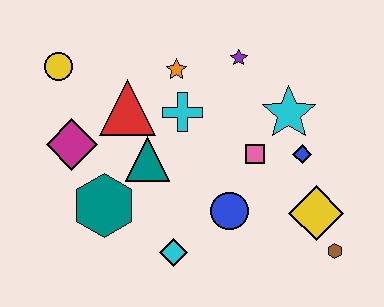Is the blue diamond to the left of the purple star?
No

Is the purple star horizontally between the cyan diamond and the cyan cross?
No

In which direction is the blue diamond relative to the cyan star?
The blue diamond is below the cyan star.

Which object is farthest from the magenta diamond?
The brown hexagon is farthest from the magenta diamond.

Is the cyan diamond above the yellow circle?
No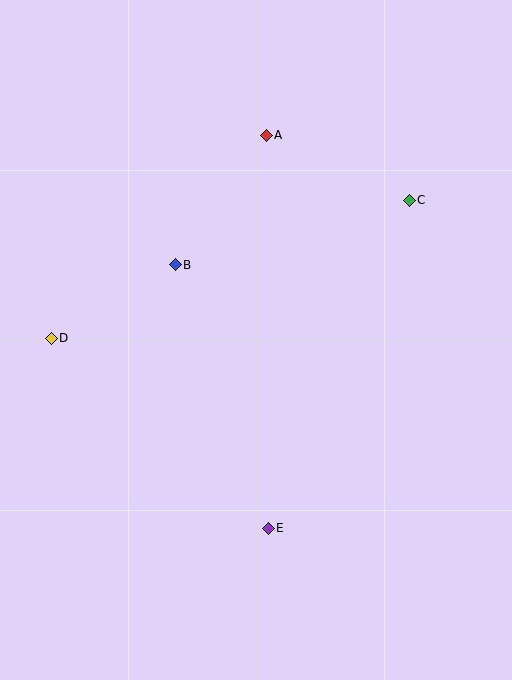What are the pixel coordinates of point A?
Point A is at (266, 135).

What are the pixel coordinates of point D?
Point D is at (51, 338).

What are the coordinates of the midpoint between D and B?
The midpoint between D and B is at (113, 302).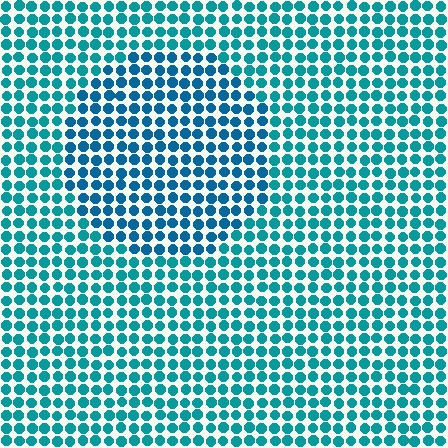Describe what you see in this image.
The image is filled with small teal elements in a uniform arrangement. A circle-shaped region is visible where the elements are tinted to a slightly different hue, forming a subtle color boundary.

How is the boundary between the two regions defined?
The boundary is defined purely by a slight shift in hue (about 21 degrees). Spacing, size, and orientation are identical on both sides.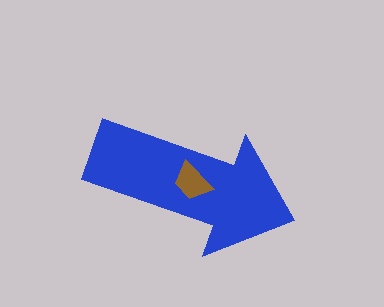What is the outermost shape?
The blue arrow.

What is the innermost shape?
The brown trapezoid.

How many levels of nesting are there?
2.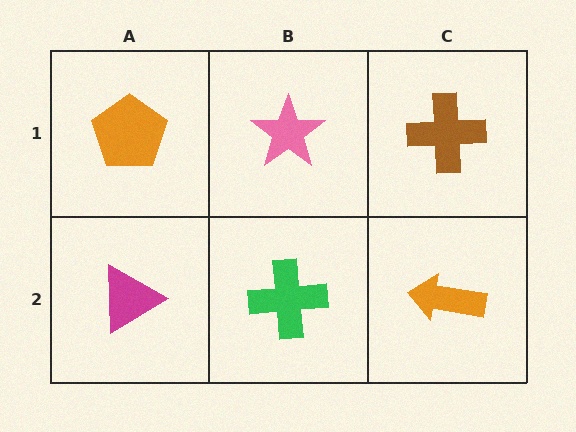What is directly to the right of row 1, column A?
A pink star.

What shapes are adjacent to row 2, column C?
A brown cross (row 1, column C), a green cross (row 2, column B).